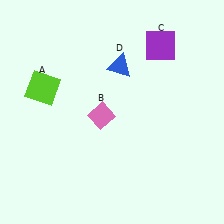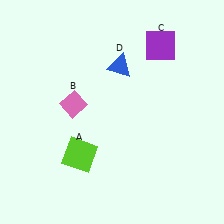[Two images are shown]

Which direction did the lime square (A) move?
The lime square (A) moved down.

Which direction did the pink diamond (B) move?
The pink diamond (B) moved left.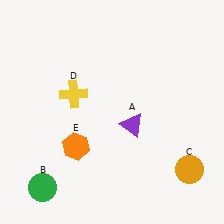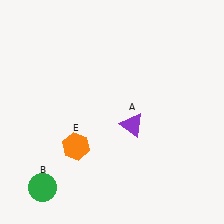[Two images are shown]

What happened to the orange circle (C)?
The orange circle (C) was removed in Image 2. It was in the bottom-right area of Image 1.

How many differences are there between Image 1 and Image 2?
There are 2 differences between the two images.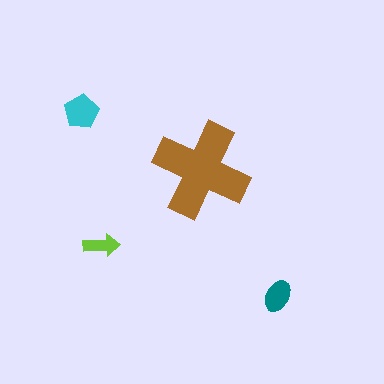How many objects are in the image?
There are 4 objects in the image.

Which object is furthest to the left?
The cyan pentagon is leftmost.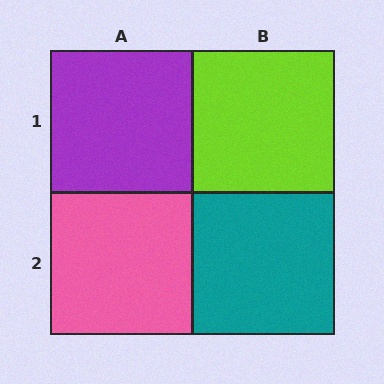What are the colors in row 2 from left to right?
Pink, teal.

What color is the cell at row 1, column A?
Purple.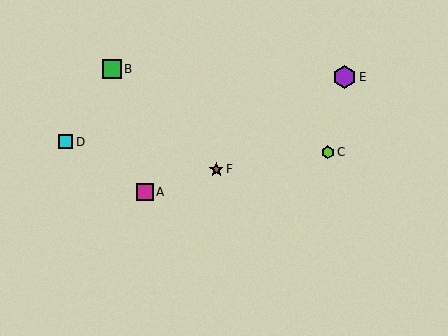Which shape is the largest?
The purple hexagon (labeled E) is the largest.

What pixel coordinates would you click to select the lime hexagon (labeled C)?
Click at (328, 152) to select the lime hexagon C.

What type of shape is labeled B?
Shape B is a green square.